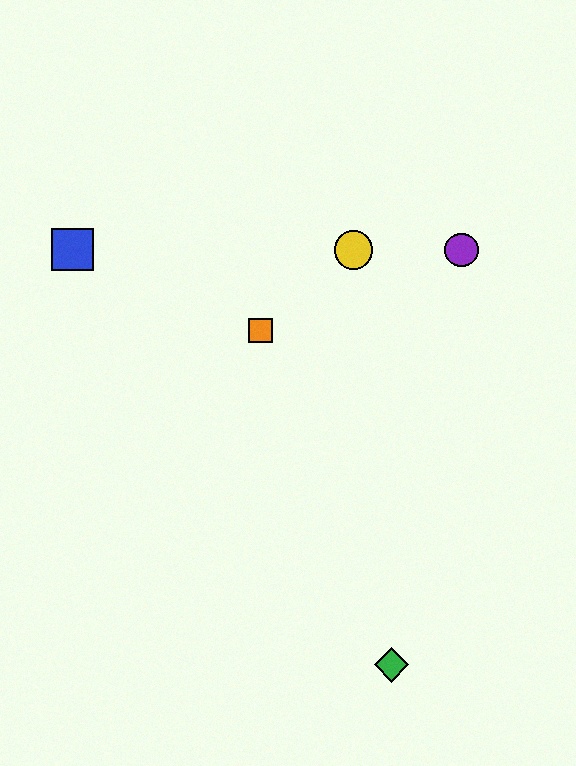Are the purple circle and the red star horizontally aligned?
Yes, both are at y≈250.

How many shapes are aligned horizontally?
4 shapes (the red star, the blue square, the yellow circle, the purple circle) are aligned horizontally.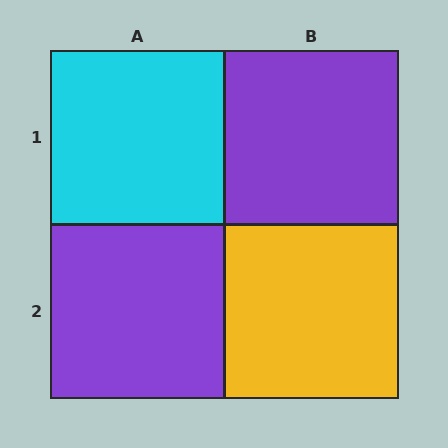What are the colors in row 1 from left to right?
Cyan, purple.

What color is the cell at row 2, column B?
Yellow.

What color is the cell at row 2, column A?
Purple.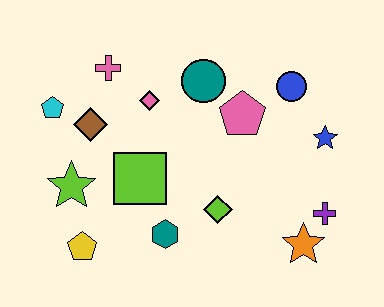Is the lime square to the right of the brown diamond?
Yes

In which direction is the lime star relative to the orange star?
The lime star is to the left of the orange star.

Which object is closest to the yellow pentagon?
The lime star is closest to the yellow pentagon.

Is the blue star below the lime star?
No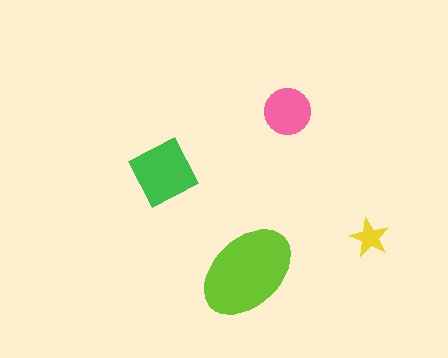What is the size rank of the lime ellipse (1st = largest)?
1st.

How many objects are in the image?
There are 4 objects in the image.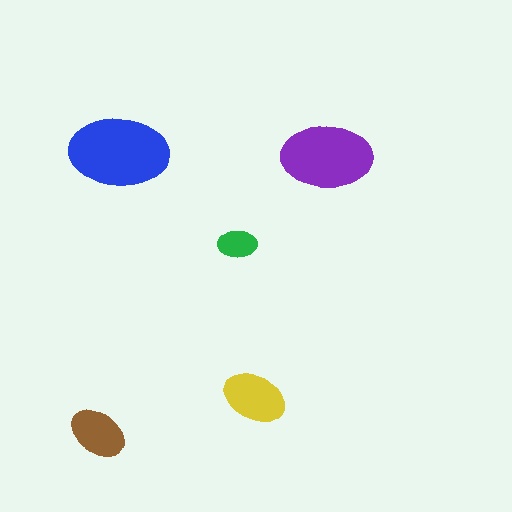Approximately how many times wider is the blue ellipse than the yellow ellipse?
About 1.5 times wider.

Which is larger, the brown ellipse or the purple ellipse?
The purple one.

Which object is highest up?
The blue ellipse is topmost.